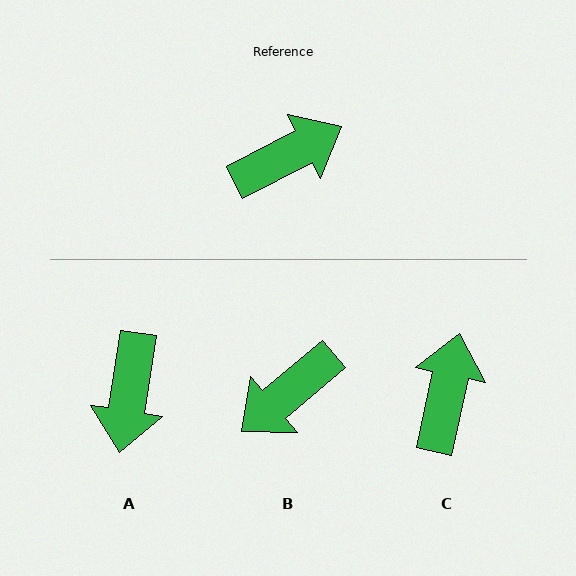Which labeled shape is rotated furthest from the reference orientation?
B, about 167 degrees away.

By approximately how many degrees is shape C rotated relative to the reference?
Approximately 50 degrees counter-clockwise.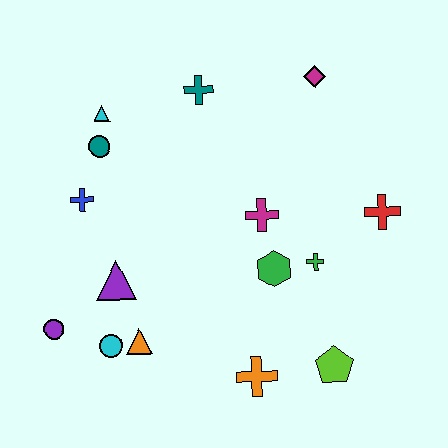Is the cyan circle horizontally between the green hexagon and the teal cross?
No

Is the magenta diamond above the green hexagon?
Yes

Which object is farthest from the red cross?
The purple circle is farthest from the red cross.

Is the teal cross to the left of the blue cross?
No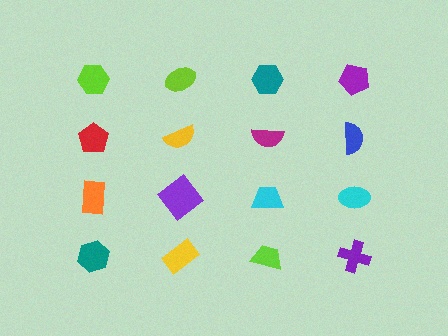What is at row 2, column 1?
A red pentagon.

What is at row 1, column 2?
A lime ellipse.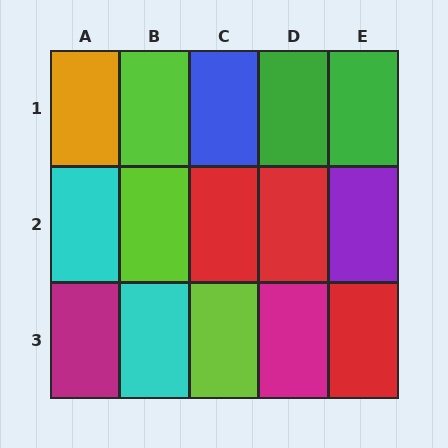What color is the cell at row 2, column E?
Purple.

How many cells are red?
3 cells are red.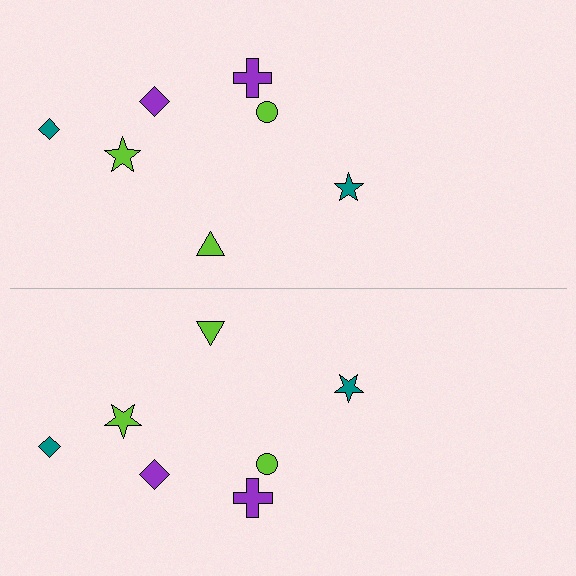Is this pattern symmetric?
Yes, this pattern has bilateral (reflection) symmetry.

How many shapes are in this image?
There are 14 shapes in this image.